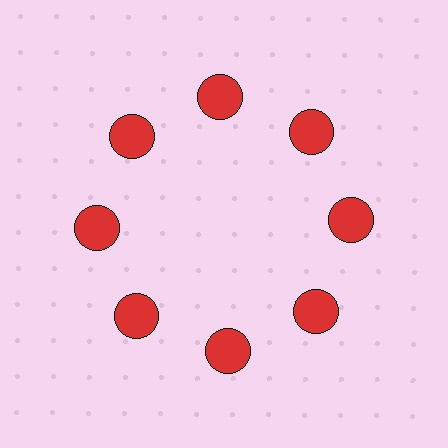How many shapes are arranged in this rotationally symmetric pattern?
There are 8 shapes, arranged in 8 groups of 1.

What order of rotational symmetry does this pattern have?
This pattern has 8-fold rotational symmetry.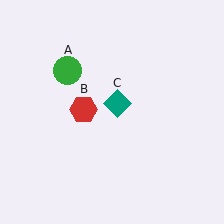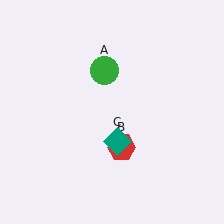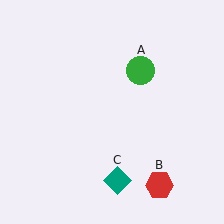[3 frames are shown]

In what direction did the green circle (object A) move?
The green circle (object A) moved right.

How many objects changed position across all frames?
3 objects changed position: green circle (object A), red hexagon (object B), teal diamond (object C).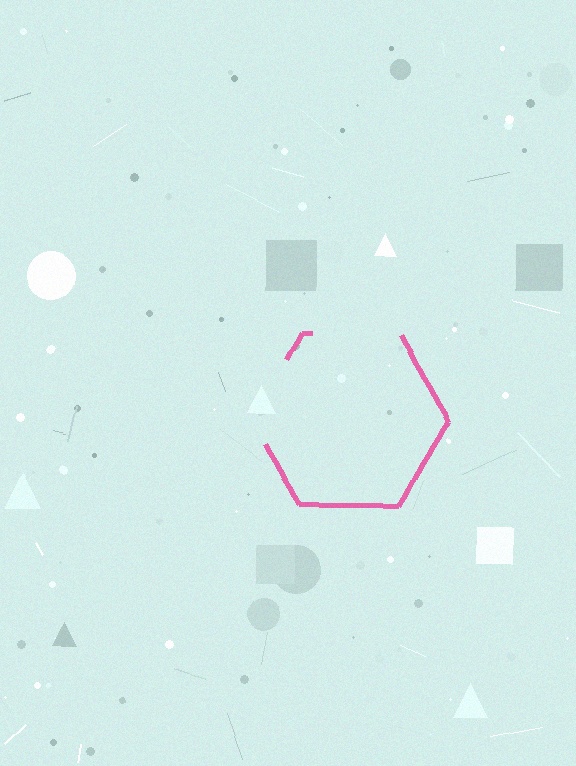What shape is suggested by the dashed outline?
The dashed outline suggests a hexagon.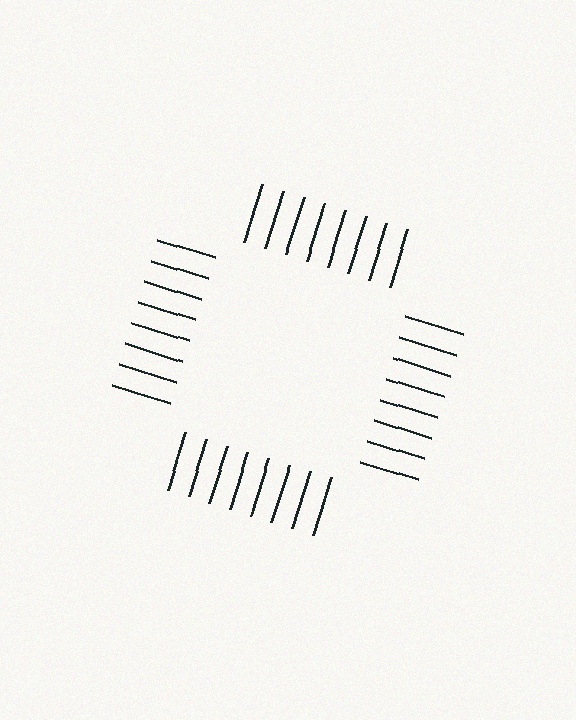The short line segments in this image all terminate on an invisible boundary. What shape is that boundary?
An illusory square — the line segments terminate on its edges but no continuous stroke is drawn.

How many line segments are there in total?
32 — 8 along each of the 4 edges.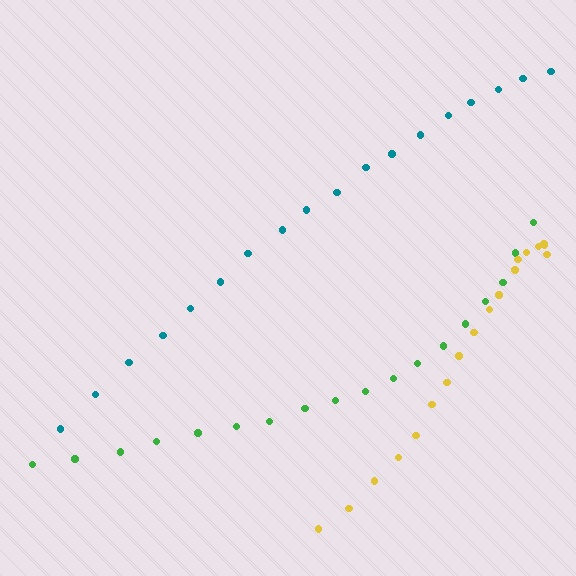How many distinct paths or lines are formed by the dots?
There are 3 distinct paths.